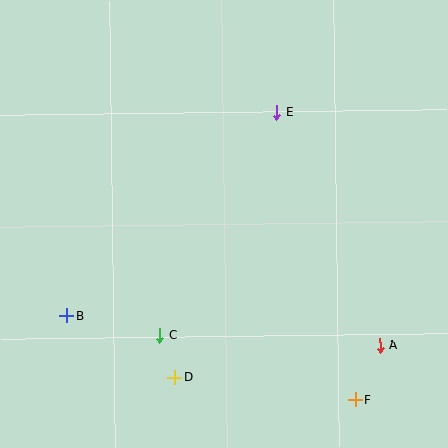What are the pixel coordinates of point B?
Point B is at (67, 316).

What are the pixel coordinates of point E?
Point E is at (277, 112).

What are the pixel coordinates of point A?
Point A is at (380, 346).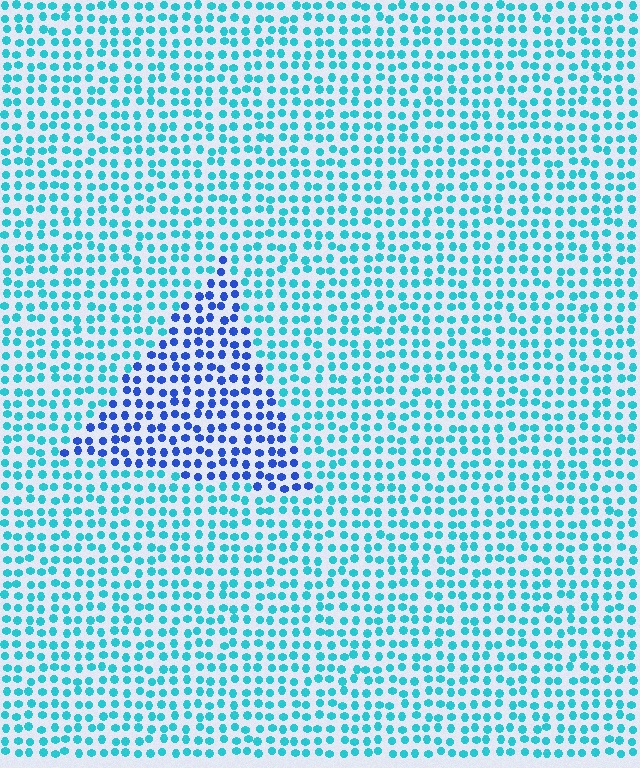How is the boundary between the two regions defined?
The boundary is defined purely by a slight shift in hue (about 44 degrees). Spacing, size, and orientation are identical on both sides.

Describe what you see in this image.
The image is filled with small cyan elements in a uniform arrangement. A triangle-shaped region is visible where the elements are tinted to a slightly different hue, forming a subtle color boundary.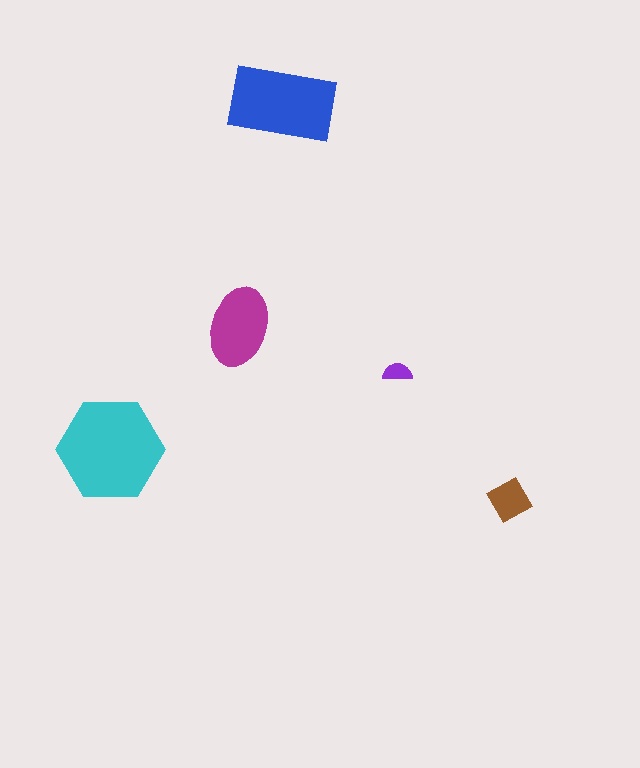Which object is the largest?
The cyan hexagon.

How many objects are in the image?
There are 5 objects in the image.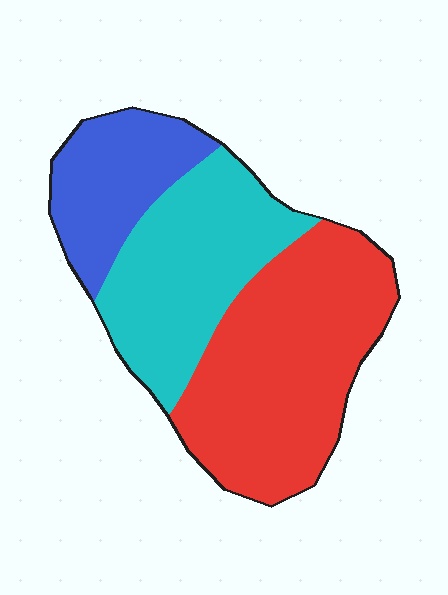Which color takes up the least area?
Blue, at roughly 20%.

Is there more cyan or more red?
Red.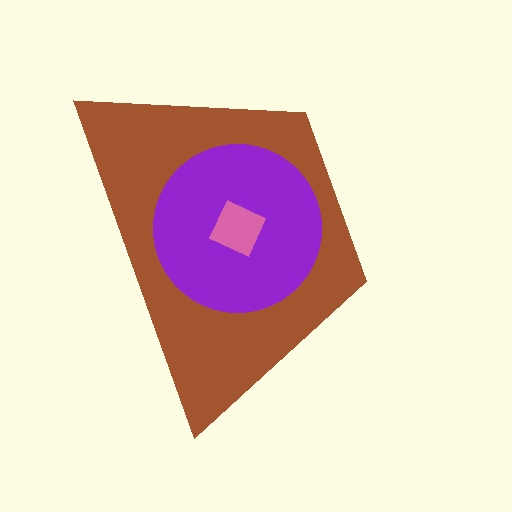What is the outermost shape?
The brown trapezoid.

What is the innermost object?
The pink square.